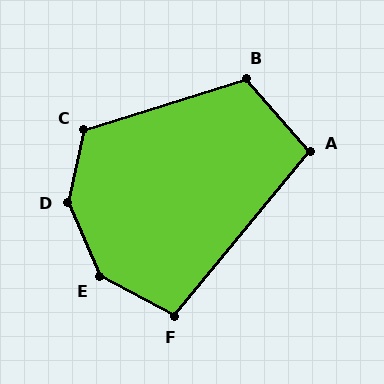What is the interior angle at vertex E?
Approximately 141 degrees (obtuse).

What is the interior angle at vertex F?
Approximately 102 degrees (obtuse).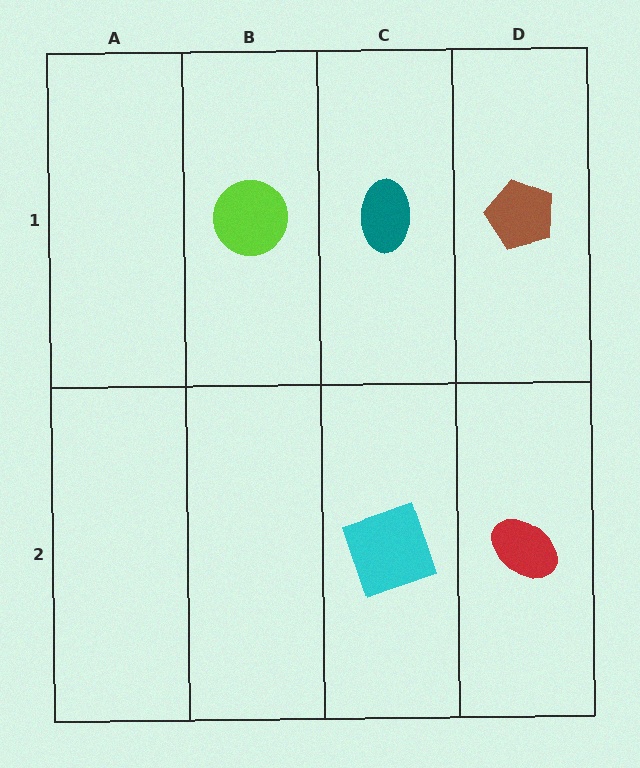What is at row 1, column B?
A lime circle.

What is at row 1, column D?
A brown pentagon.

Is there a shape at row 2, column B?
No, that cell is empty.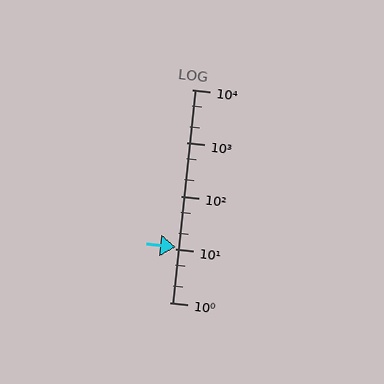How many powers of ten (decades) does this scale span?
The scale spans 4 decades, from 1 to 10000.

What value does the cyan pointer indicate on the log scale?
The pointer indicates approximately 11.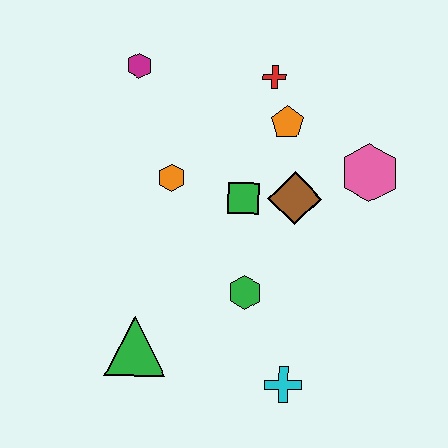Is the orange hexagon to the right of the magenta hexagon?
Yes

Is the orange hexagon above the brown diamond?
Yes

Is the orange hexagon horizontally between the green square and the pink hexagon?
No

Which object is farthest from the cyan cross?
The magenta hexagon is farthest from the cyan cross.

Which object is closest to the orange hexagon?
The green square is closest to the orange hexagon.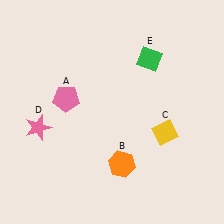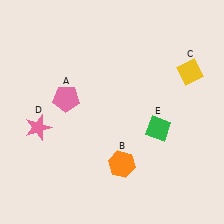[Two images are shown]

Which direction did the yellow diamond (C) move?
The yellow diamond (C) moved up.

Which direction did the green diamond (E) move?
The green diamond (E) moved down.